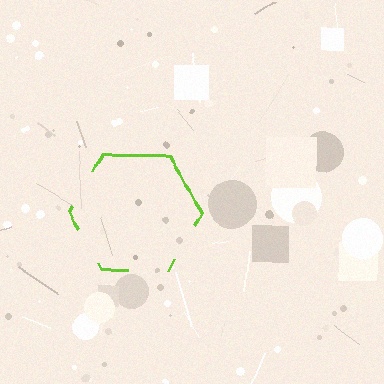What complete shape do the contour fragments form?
The contour fragments form a hexagon.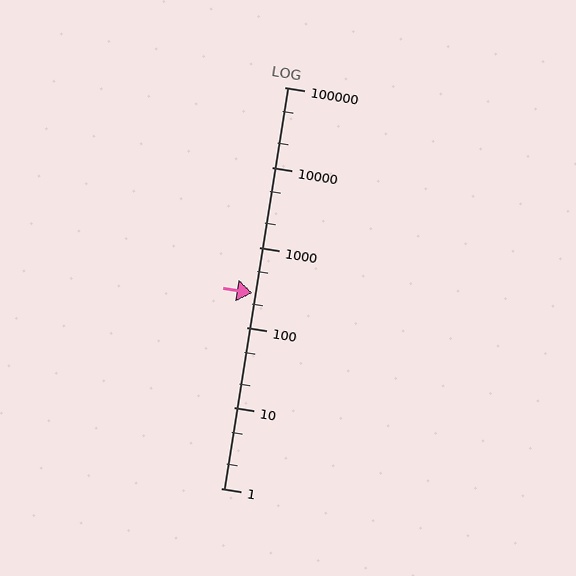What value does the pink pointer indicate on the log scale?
The pointer indicates approximately 270.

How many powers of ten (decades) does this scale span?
The scale spans 5 decades, from 1 to 100000.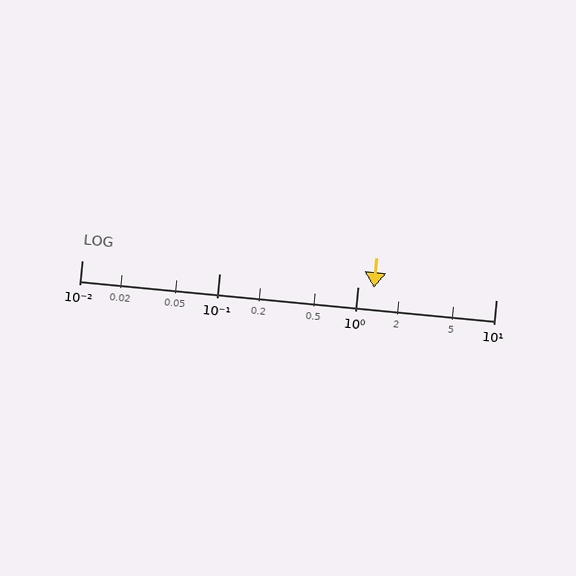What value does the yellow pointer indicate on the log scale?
The pointer indicates approximately 1.3.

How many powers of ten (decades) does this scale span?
The scale spans 3 decades, from 0.01 to 10.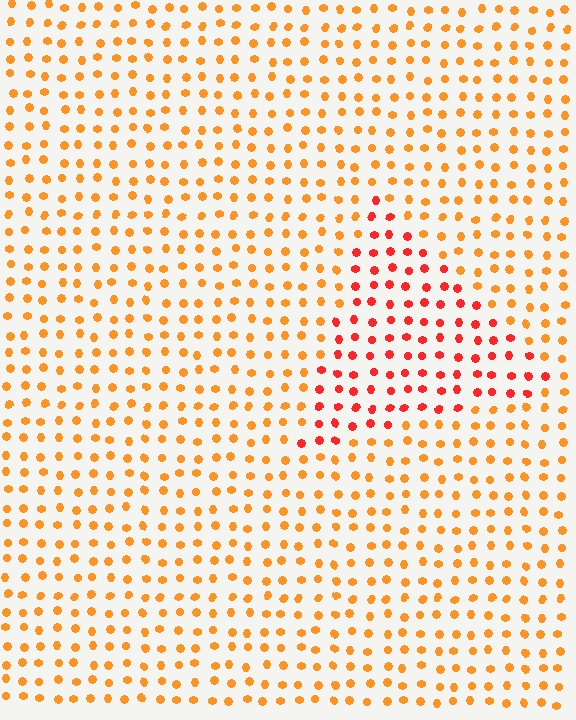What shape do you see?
I see a triangle.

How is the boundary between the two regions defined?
The boundary is defined purely by a slight shift in hue (about 32 degrees). Spacing, size, and orientation are identical on both sides.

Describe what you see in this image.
The image is filled with small orange elements in a uniform arrangement. A triangle-shaped region is visible where the elements are tinted to a slightly different hue, forming a subtle color boundary.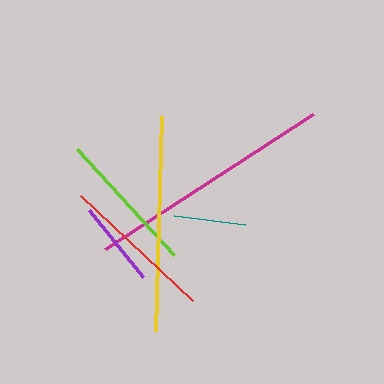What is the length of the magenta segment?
The magenta segment is approximately 248 pixels long.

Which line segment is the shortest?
The teal line is the shortest at approximately 71 pixels.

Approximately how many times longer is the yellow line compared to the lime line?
The yellow line is approximately 1.5 times the length of the lime line.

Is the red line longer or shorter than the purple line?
The red line is longer than the purple line.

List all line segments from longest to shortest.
From longest to shortest: magenta, yellow, red, lime, purple, teal.